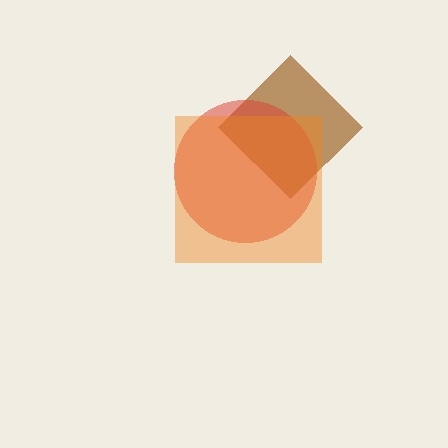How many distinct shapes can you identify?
There are 3 distinct shapes: a brown diamond, a red circle, an orange square.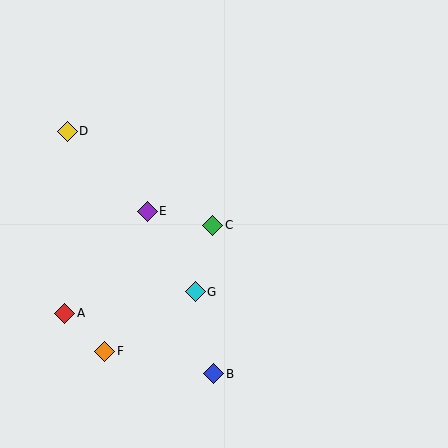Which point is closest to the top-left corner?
Point D is closest to the top-left corner.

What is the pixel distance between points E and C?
The distance between E and C is 67 pixels.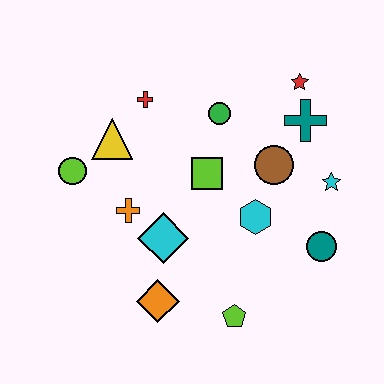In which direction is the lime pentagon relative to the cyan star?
The lime pentagon is below the cyan star.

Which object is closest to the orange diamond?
The cyan diamond is closest to the orange diamond.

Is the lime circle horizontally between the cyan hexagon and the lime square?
No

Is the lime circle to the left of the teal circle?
Yes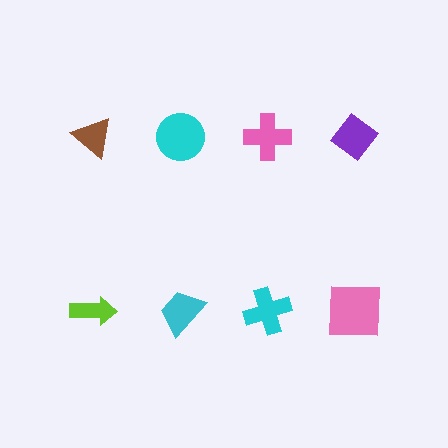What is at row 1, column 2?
A cyan circle.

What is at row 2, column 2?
A cyan trapezoid.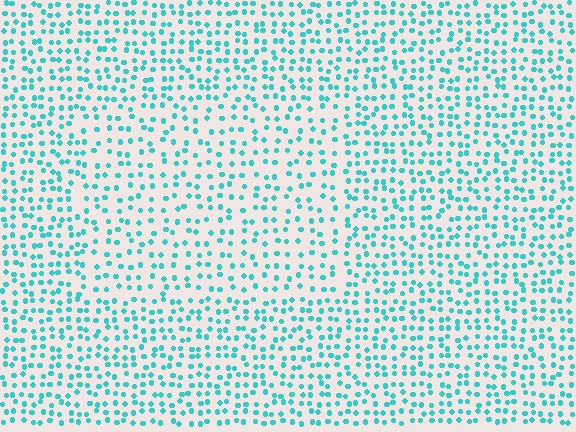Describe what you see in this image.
The image contains small cyan elements arranged at two different densities. A rectangle-shaped region is visible where the elements are less densely packed than the surrounding area.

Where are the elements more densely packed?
The elements are more densely packed outside the rectangle boundary.